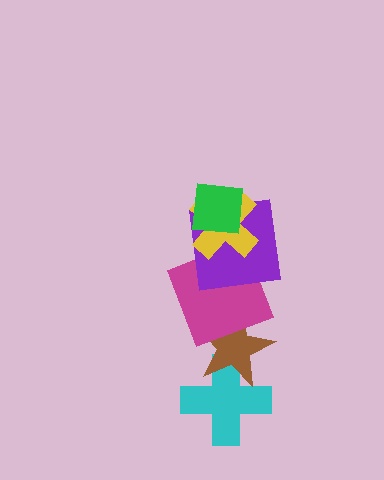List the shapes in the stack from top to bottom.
From top to bottom: the green square, the yellow cross, the purple square, the magenta square, the brown star, the cyan cross.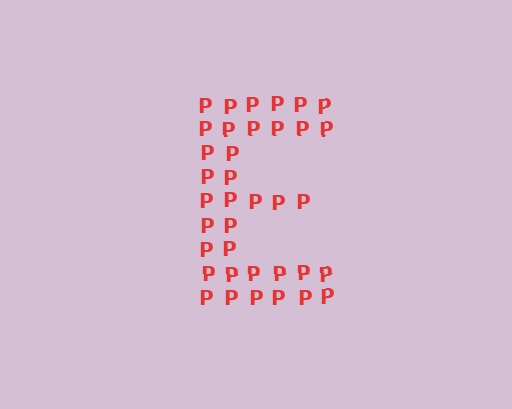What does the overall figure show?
The overall figure shows the letter E.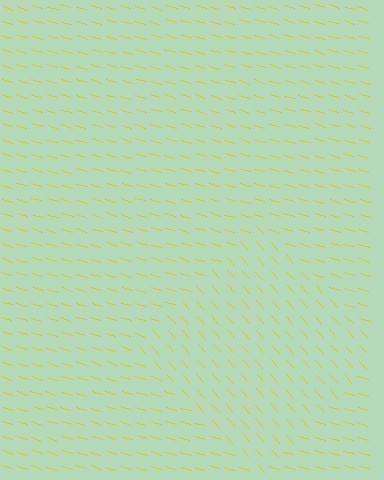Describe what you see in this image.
The image is filled with small yellow line segments. A diamond region in the image has lines oriented differently from the surrounding lines, creating a visible texture boundary.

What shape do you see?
I see a diamond.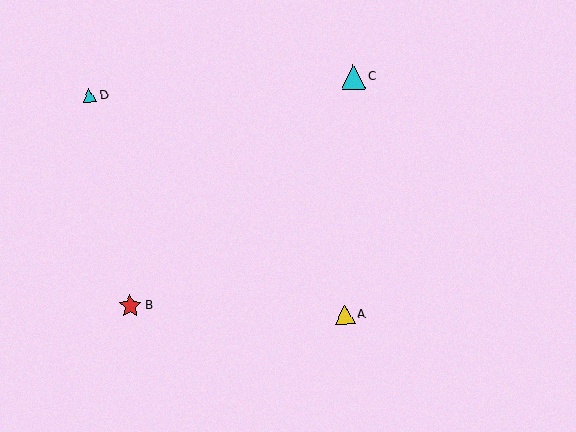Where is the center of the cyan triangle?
The center of the cyan triangle is at (90, 95).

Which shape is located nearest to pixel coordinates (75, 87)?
The cyan triangle (labeled D) at (90, 95) is nearest to that location.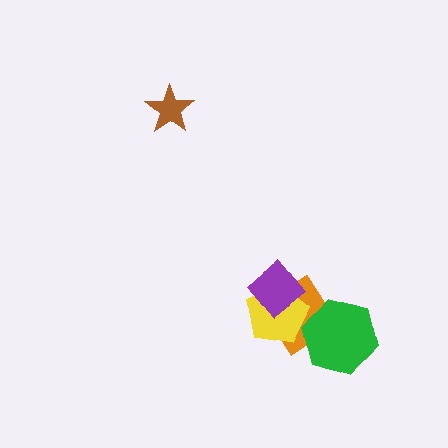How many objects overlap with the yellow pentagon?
2 objects overlap with the yellow pentagon.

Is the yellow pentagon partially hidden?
Yes, it is partially covered by another shape.